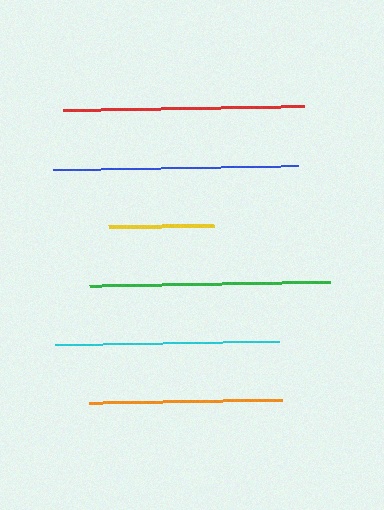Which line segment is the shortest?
The yellow line is the shortest at approximately 105 pixels.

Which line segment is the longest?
The blue line is the longest at approximately 246 pixels.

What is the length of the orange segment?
The orange segment is approximately 192 pixels long.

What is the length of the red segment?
The red segment is approximately 241 pixels long.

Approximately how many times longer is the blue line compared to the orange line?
The blue line is approximately 1.3 times the length of the orange line.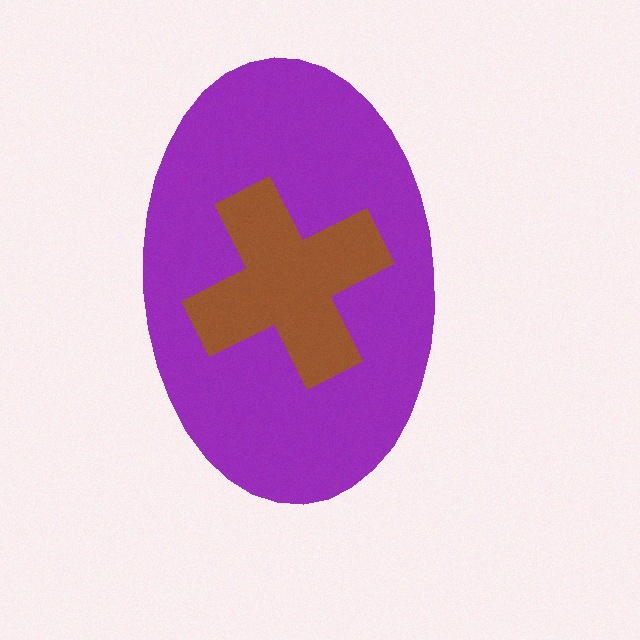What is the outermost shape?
The purple ellipse.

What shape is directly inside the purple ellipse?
The brown cross.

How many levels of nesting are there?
2.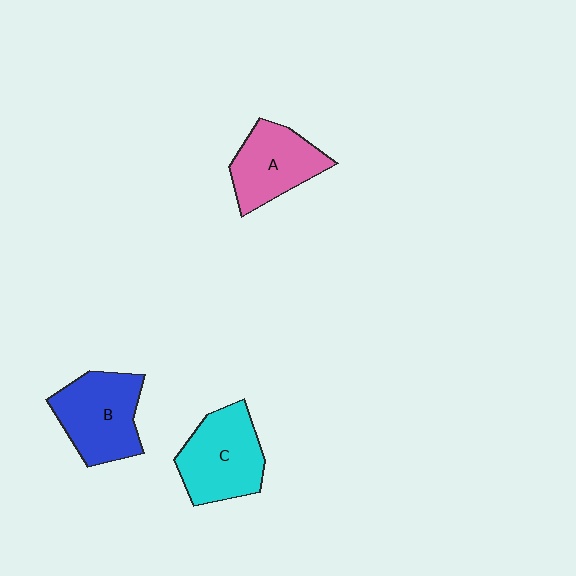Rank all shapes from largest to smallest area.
From largest to smallest: C (cyan), B (blue), A (pink).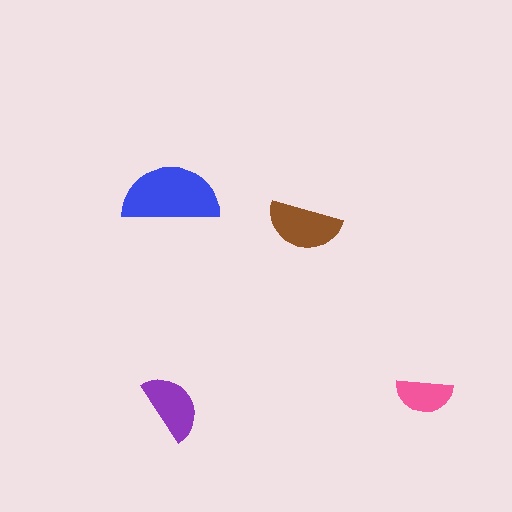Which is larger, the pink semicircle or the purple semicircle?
The purple one.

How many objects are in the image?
There are 4 objects in the image.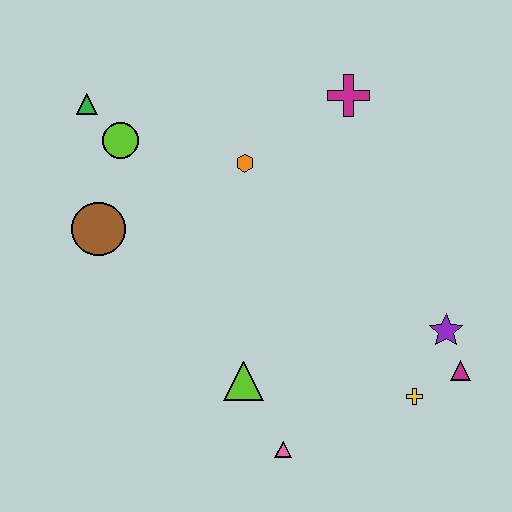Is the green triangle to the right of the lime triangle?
No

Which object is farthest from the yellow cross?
The green triangle is farthest from the yellow cross.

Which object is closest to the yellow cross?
The magenta triangle is closest to the yellow cross.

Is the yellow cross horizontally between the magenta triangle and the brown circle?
Yes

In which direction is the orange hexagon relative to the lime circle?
The orange hexagon is to the right of the lime circle.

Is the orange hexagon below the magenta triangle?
No